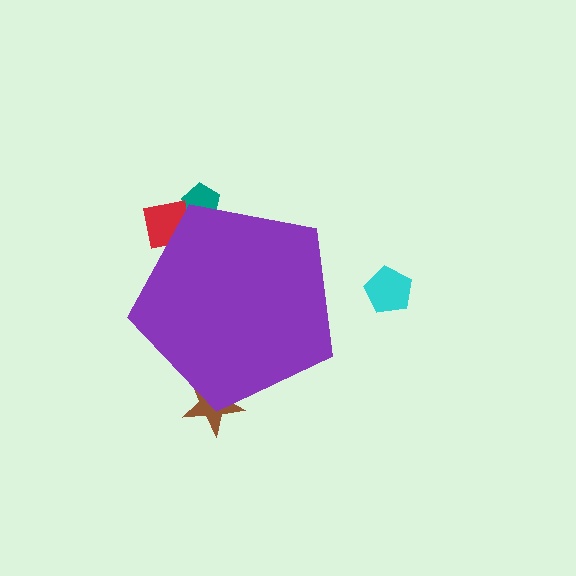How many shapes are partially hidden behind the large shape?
3 shapes are partially hidden.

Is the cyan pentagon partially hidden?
No, the cyan pentagon is fully visible.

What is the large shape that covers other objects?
A purple pentagon.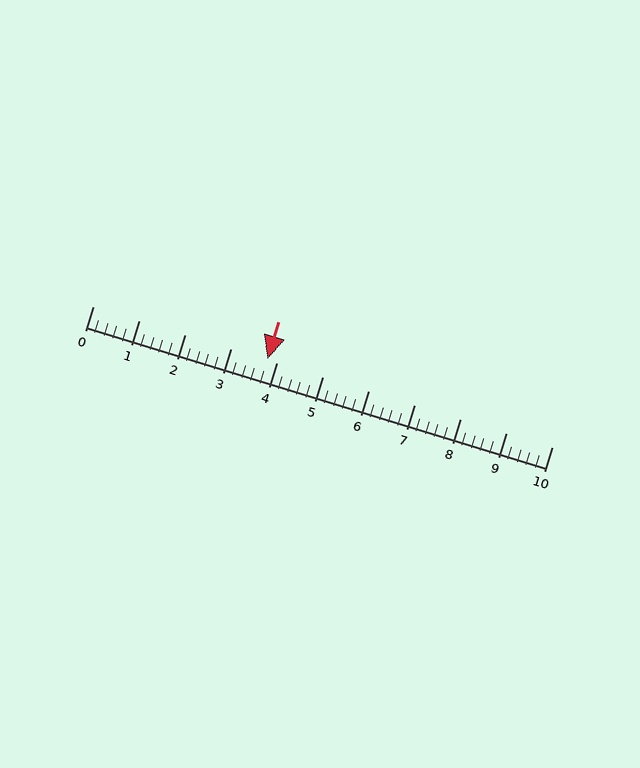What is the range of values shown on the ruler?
The ruler shows values from 0 to 10.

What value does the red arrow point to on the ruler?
The red arrow points to approximately 3.8.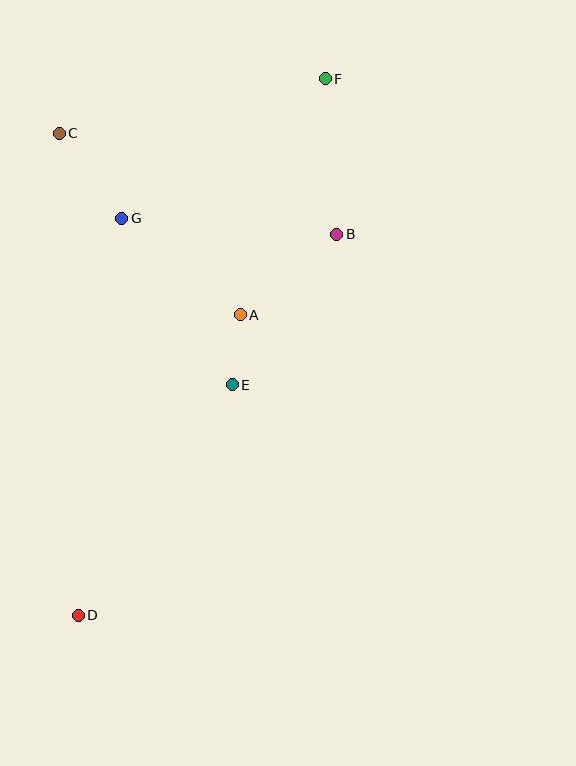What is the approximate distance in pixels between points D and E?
The distance between D and E is approximately 277 pixels.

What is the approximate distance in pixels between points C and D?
The distance between C and D is approximately 482 pixels.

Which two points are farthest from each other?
Points D and F are farthest from each other.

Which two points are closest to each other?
Points A and E are closest to each other.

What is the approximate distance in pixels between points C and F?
The distance between C and F is approximately 272 pixels.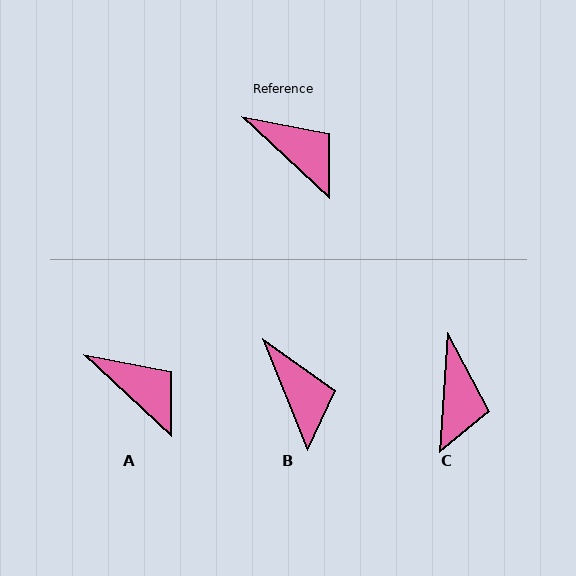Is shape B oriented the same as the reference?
No, it is off by about 25 degrees.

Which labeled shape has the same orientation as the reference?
A.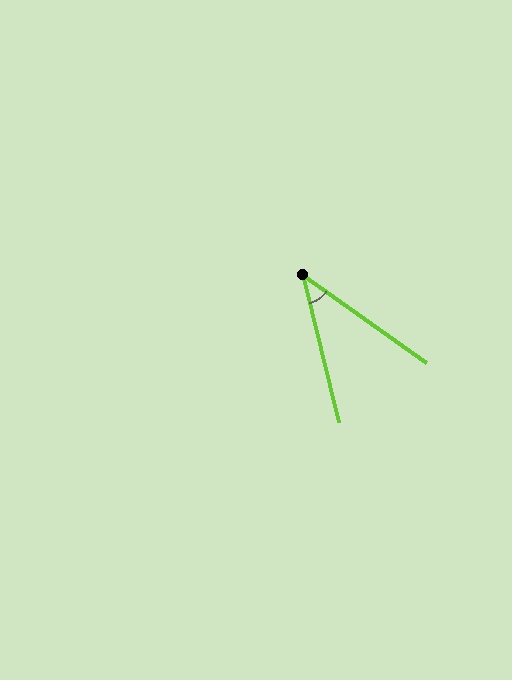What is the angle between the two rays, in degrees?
Approximately 41 degrees.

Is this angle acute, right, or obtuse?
It is acute.